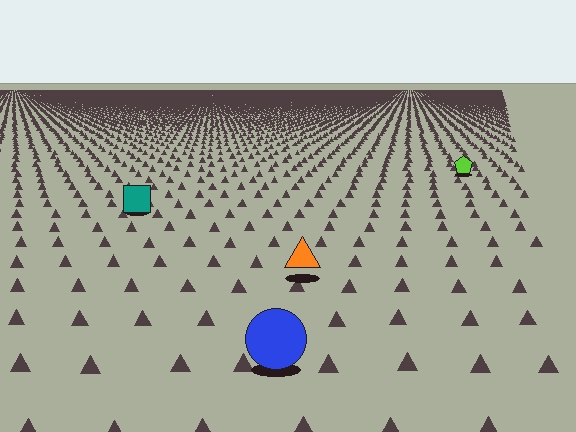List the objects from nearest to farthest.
From nearest to farthest: the blue circle, the orange triangle, the teal square, the lime pentagon.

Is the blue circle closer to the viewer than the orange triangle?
Yes. The blue circle is closer — you can tell from the texture gradient: the ground texture is coarser near it.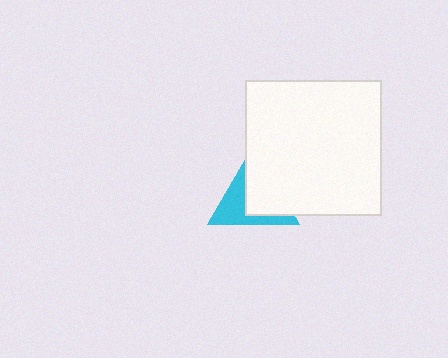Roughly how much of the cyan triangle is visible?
About half of it is visible (roughly 48%).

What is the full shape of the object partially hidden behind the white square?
The partially hidden object is a cyan triangle.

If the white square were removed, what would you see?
You would see the complete cyan triangle.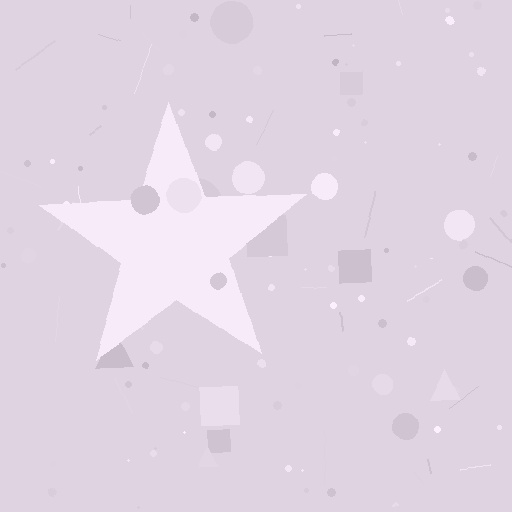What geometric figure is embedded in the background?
A star is embedded in the background.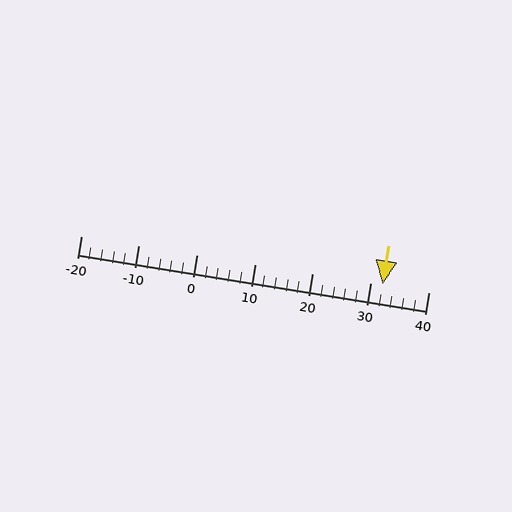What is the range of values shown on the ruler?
The ruler shows values from -20 to 40.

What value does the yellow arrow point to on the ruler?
The yellow arrow points to approximately 32.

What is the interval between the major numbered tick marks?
The major tick marks are spaced 10 units apart.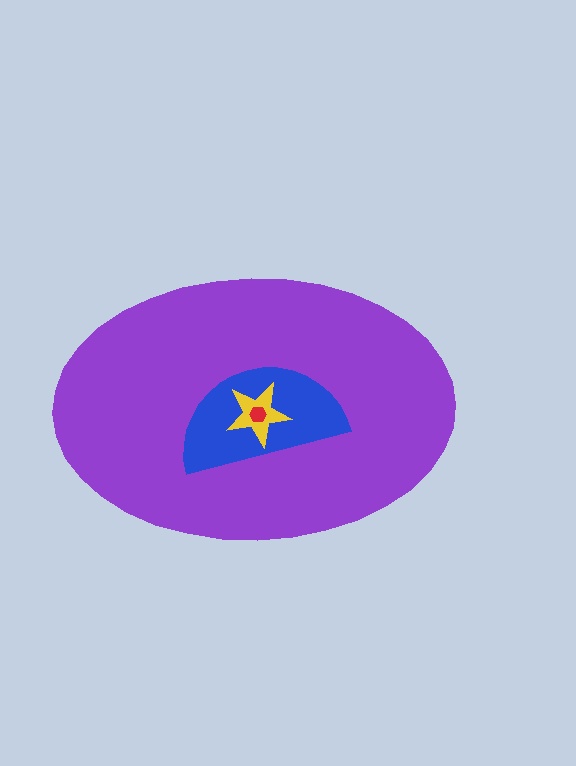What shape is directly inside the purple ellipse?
The blue semicircle.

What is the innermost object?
The red hexagon.